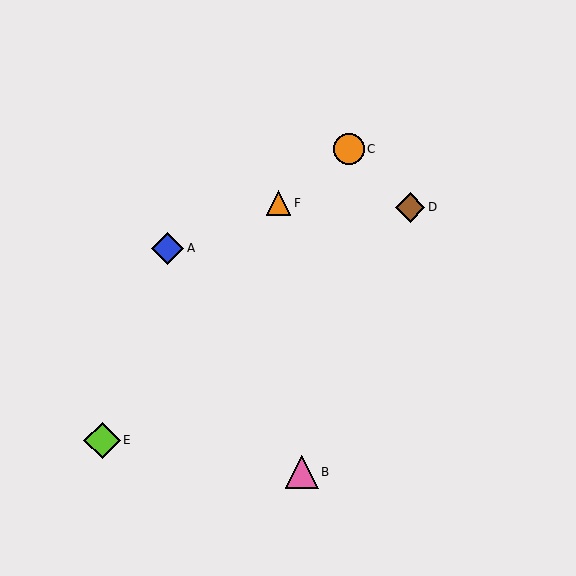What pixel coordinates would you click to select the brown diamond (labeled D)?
Click at (410, 207) to select the brown diamond D.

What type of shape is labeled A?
Shape A is a blue diamond.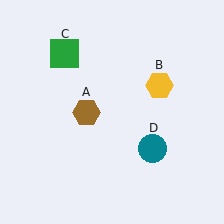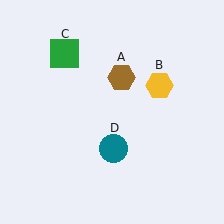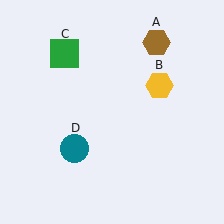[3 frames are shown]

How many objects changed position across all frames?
2 objects changed position: brown hexagon (object A), teal circle (object D).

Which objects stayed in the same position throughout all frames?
Yellow hexagon (object B) and green square (object C) remained stationary.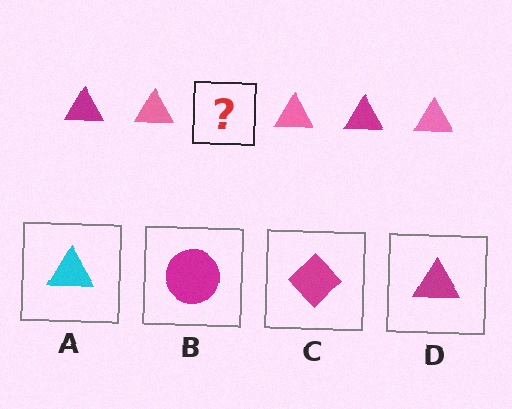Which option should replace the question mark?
Option D.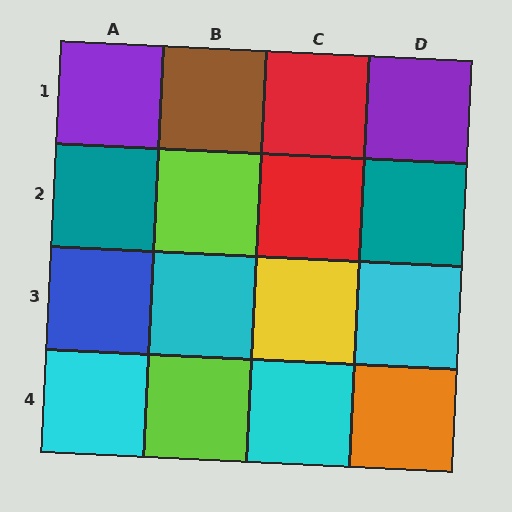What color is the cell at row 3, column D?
Cyan.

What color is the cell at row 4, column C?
Cyan.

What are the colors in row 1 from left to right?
Purple, brown, red, purple.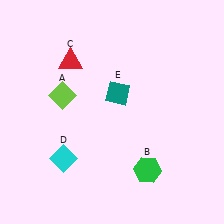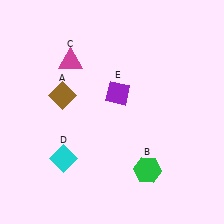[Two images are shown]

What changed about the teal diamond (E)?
In Image 1, E is teal. In Image 2, it changed to purple.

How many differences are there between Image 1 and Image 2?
There are 3 differences between the two images.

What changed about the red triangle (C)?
In Image 1, C is red. In Image 2, it changed to magenta.